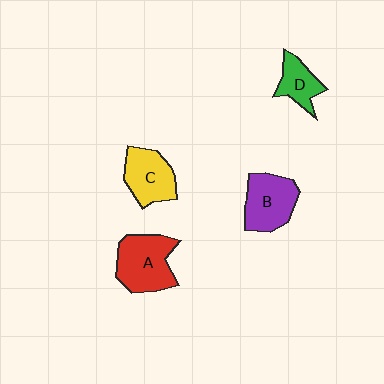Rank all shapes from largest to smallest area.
From largest to smallest: A (red), B (purple), C (yellow), D (green).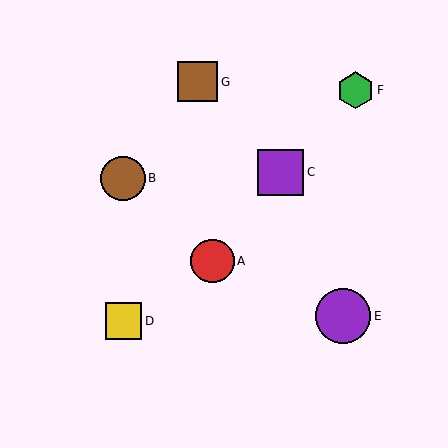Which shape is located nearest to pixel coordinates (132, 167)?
The brown circle (labeled B) at (123, 178) is nearest to that location.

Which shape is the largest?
The purple circle (labeled E) is the largest.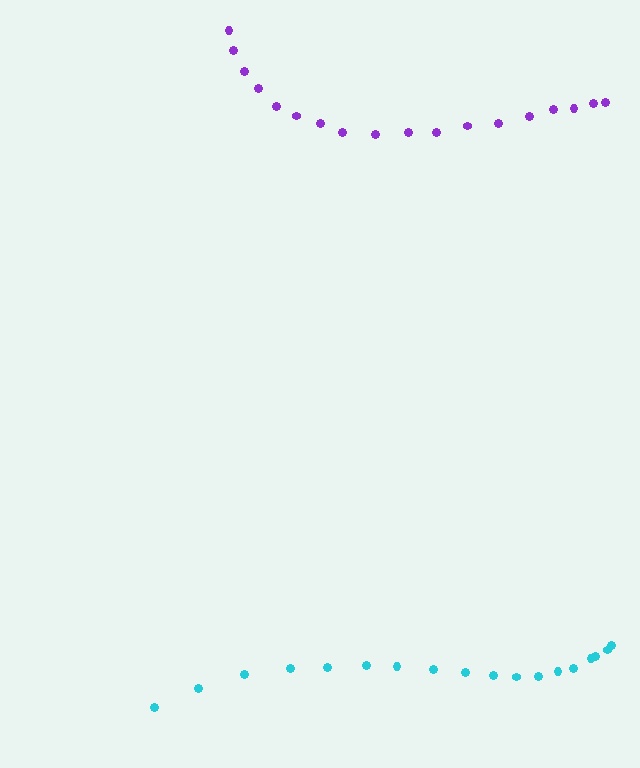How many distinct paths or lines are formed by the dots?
There are 2 distinct paths.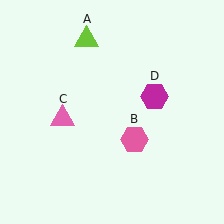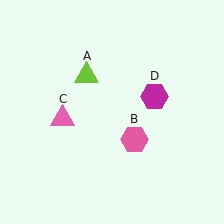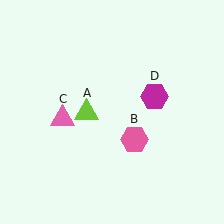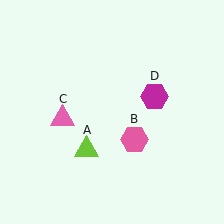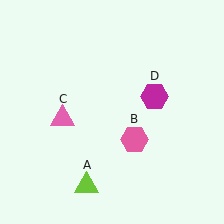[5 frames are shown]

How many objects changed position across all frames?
1 object changed position: lime triangle (object A).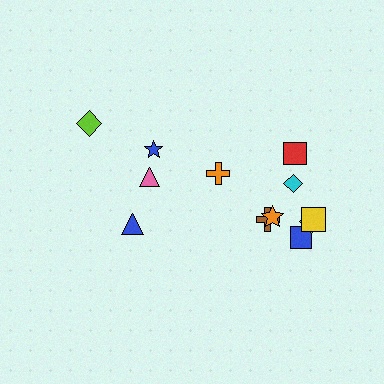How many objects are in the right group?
There are 8 objects.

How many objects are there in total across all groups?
There are 12 objects.